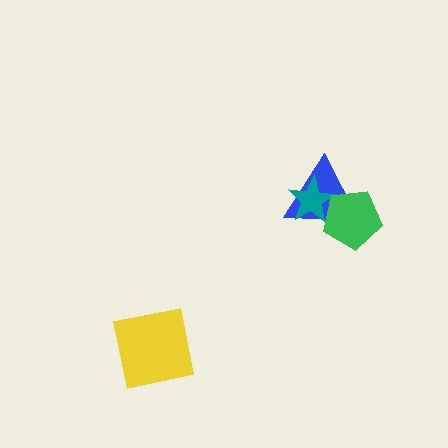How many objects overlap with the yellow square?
0 objects overlap with the yellow square.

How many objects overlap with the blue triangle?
2 objects overlap with the blue triangle.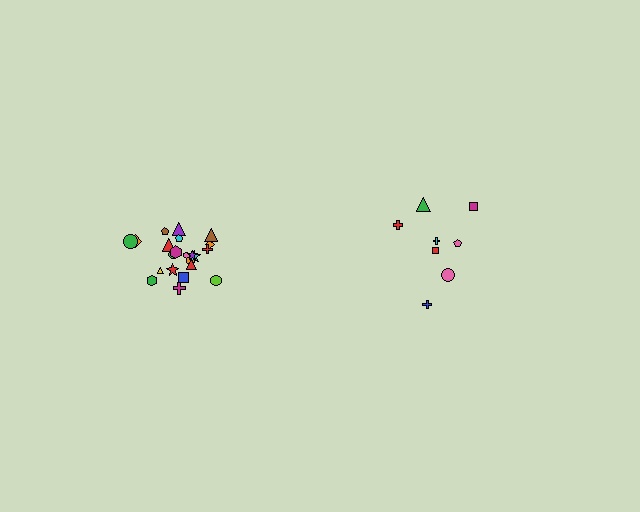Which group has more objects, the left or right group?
The left group.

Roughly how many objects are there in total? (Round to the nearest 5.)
Roughly 30 objects in total.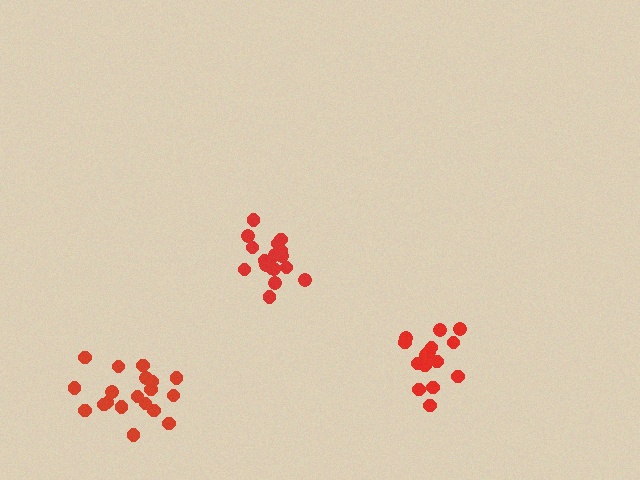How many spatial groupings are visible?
There are 3 spatial groupings.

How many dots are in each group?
Group 1: 17 dots, Group 2: 17 dots, Group 3: 19 dots (53 total).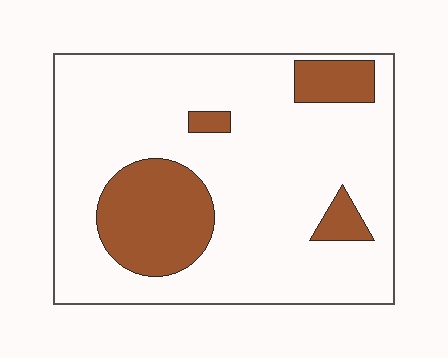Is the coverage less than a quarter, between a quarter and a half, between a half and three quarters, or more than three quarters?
Less than a quarter.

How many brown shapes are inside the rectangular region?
4.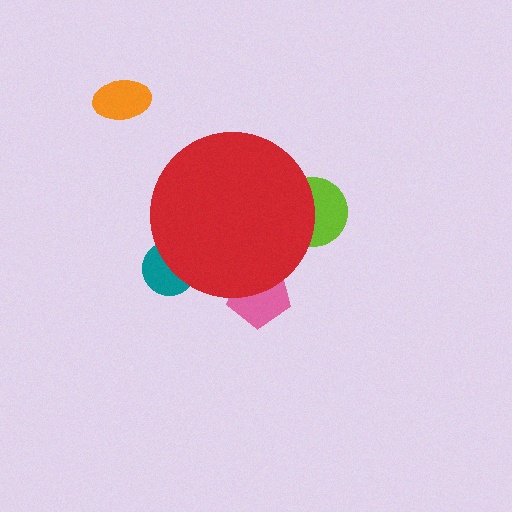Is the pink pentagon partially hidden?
Yes, the pink pentagon is partially hidden behind the red circle.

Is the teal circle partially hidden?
Yes, the teal circle is partially hidden behind the red circle.